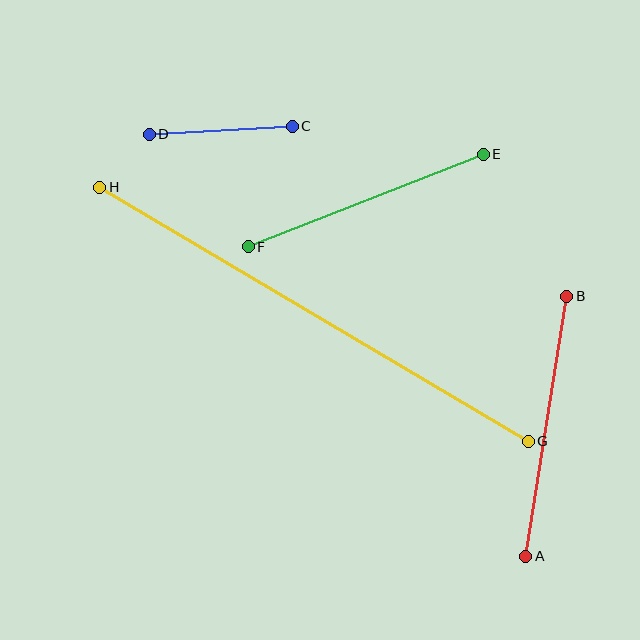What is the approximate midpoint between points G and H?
The midpoint is at approximately (314, 314) pixels.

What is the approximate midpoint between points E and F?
The midpoint is at approximately (366, 201) pixels.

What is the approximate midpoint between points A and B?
The midpoint is at approximately (546, 426) pixels.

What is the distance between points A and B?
The distance is approximately 263 pixels.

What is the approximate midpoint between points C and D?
The midpoint is at approximately (221, 130) pixels.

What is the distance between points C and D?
The distance is approximately 143 pixels.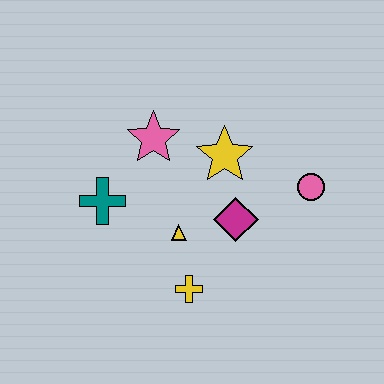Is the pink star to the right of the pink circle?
No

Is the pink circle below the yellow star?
Yes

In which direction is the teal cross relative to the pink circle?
The teal cross is to the left of the pink circle.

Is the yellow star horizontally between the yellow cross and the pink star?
No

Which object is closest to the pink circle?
The magenta diamond is closest to the pink circle.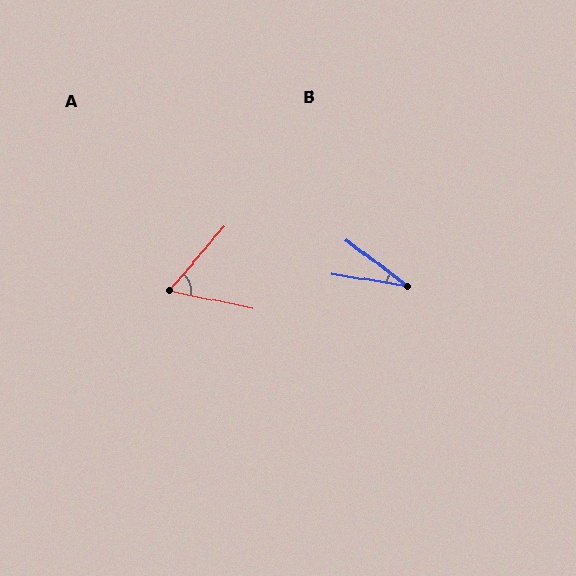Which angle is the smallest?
B, at approximately 28 degrees.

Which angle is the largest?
A, at approximately 61 degrees.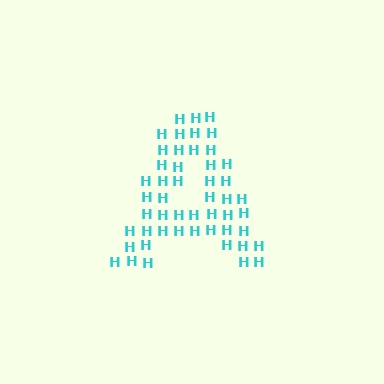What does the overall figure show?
The overall figure shows the letter A.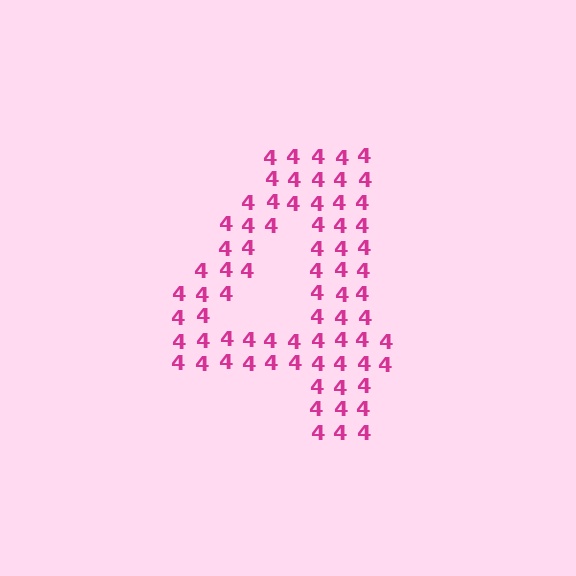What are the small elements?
The small elements are digit 4's.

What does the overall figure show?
The overall figure shows the digit 4.